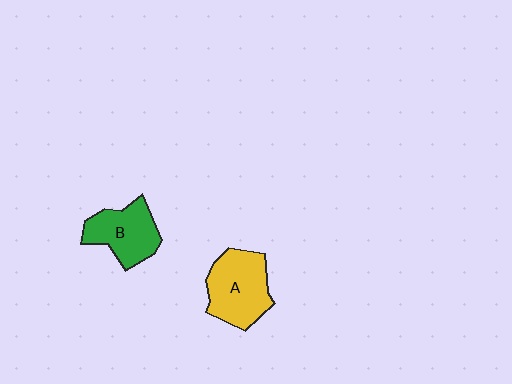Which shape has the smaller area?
Shape B (green).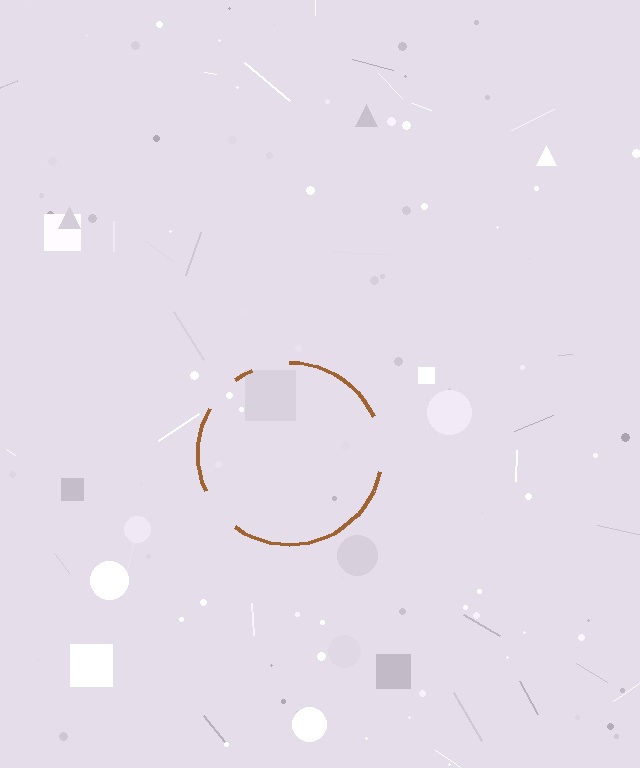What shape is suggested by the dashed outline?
The dashed outline suggests a circle.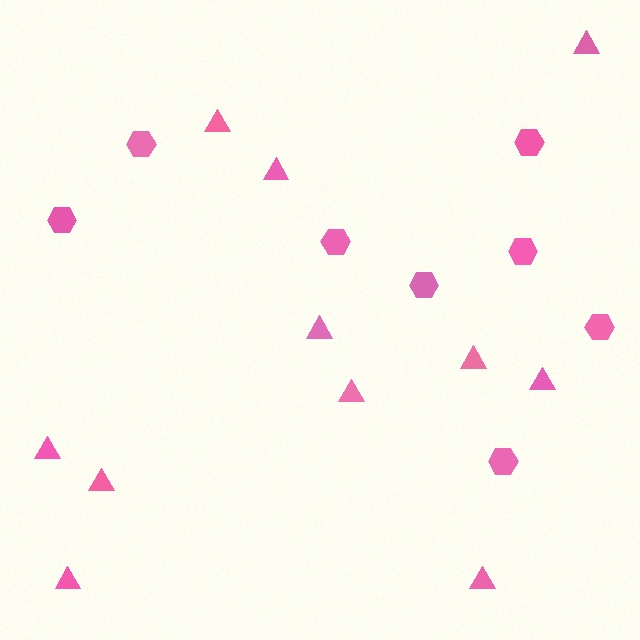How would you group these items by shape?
There are 2 groups: one group of hexagons (8) and one group of triangles (11).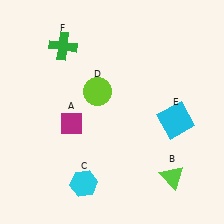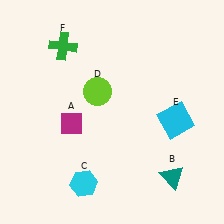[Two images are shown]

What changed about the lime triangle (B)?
In Image 1, B is lime. In Image 2, it changed to teal.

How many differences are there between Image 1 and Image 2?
There is 1 difference between the two images.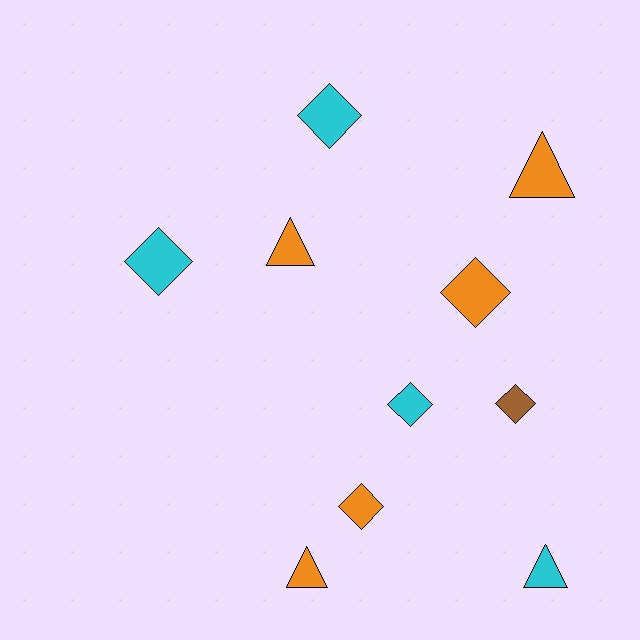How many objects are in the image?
There are 10 objects.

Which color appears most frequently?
Orange, with 5 objects.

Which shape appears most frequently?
Diamond, with 6 objects.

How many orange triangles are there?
There are 3 orange triangles.